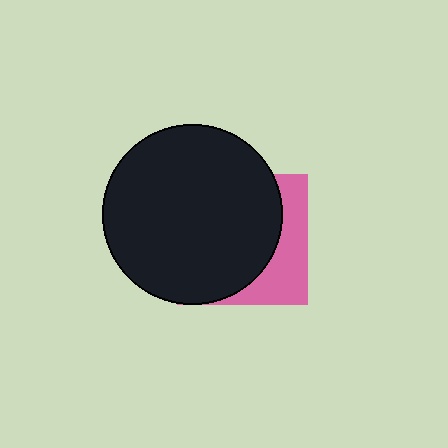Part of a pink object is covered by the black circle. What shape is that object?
It is a square.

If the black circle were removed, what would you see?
You would see the complete pink square.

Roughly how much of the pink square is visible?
A small part of it is visible (roughly 30%).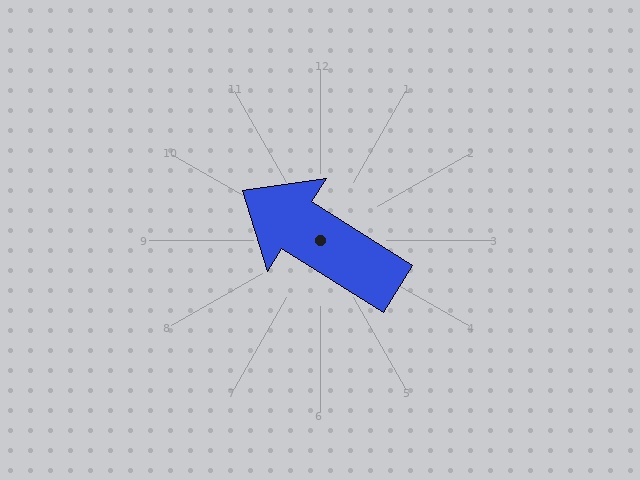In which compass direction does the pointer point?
Northwest.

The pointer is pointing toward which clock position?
Roughly 10 o'clock.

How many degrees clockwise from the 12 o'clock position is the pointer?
Approximately 302 degrees.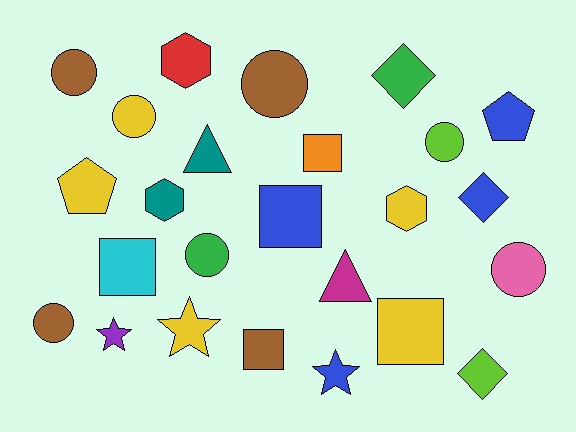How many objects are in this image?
There are 25 objects.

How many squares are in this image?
There are 5 squares.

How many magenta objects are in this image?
There is 1 magenta object.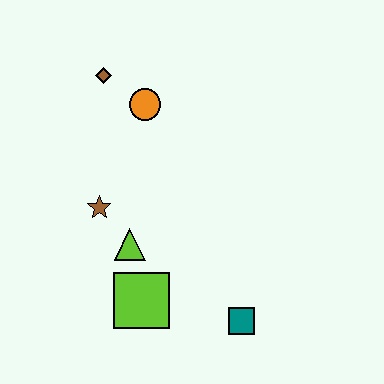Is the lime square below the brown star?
Yes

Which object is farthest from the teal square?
The brown diamond is farthest from the teal square.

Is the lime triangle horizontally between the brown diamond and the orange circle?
Yes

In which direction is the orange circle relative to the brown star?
The orange circle is above the brown star.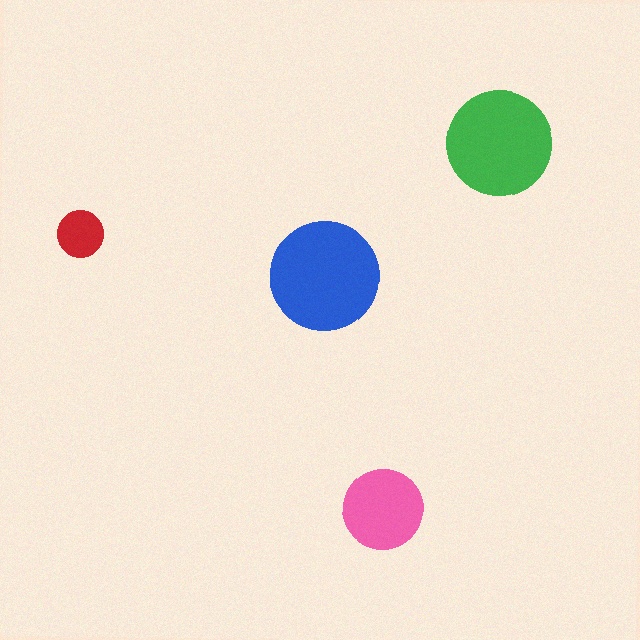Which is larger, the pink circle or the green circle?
The green one.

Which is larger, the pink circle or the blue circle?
The blue one.